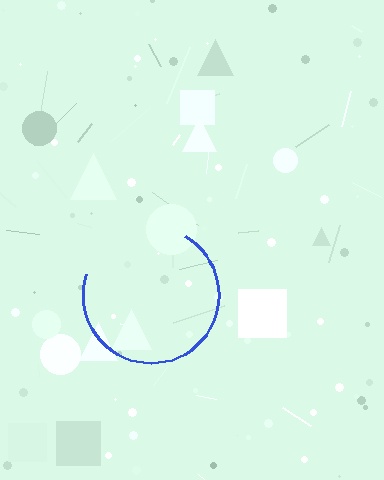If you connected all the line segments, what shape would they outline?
They would outline a circle.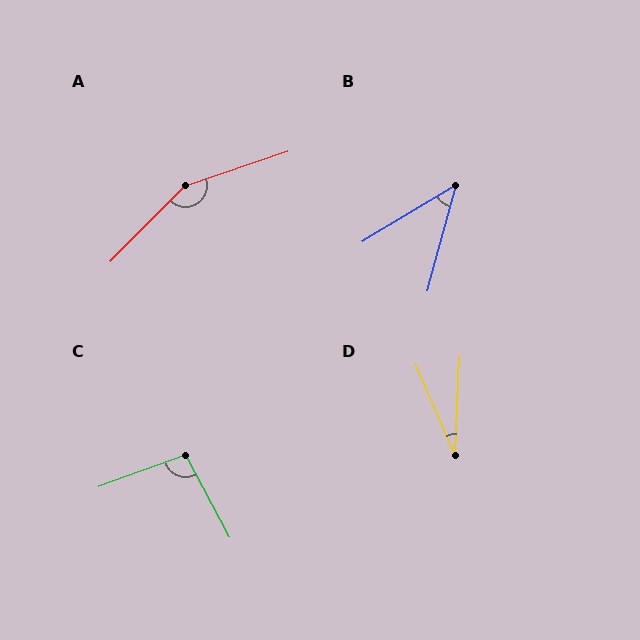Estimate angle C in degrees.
Approximately 98 degrees.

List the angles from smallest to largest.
D (26°), B (44°), C (98°), A (153°).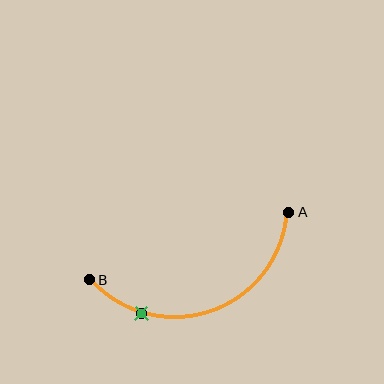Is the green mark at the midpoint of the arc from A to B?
No. The green mark lies on the arc but is closer to endpoint B. The arc midpoint would be at the point on the curve equidistant along the arc from both A and B.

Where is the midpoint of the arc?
The arc midpoint is the point on the curve farthest from the straight line joining A and B. It sits below that line.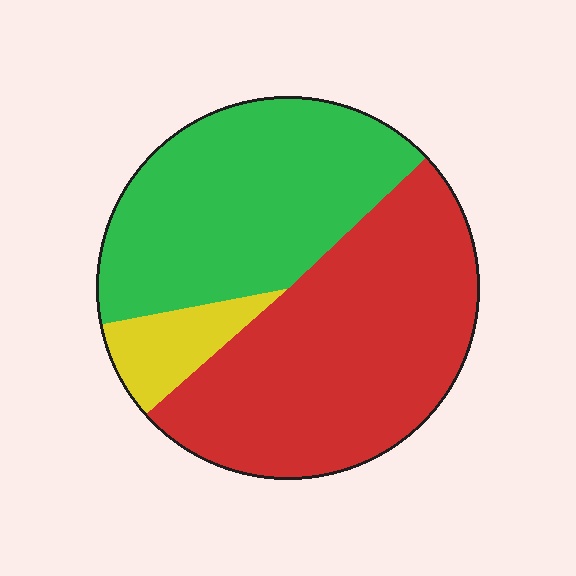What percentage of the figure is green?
Green covers 41% of the figure.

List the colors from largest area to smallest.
From largest to smallest: red, green, yellow.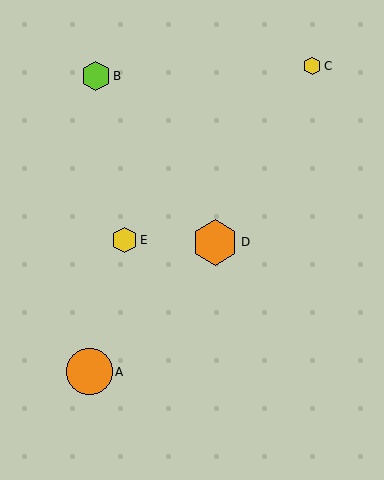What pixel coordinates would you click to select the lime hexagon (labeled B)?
Click at (96, 76) to select the lime hexagon B.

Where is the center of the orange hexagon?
The center of the orange hexagon is at (215, 242).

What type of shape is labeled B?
Shape B is a lime hexagon.